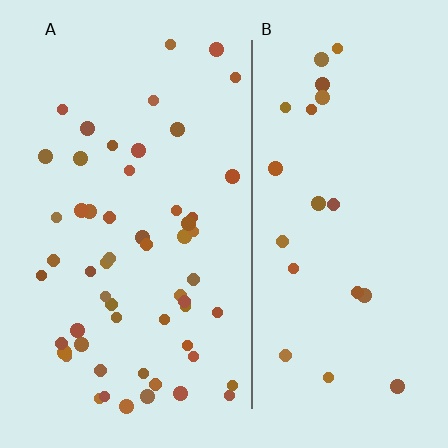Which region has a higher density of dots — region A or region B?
A (the left).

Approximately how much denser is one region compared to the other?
Approximately 2.6× — region A over region B.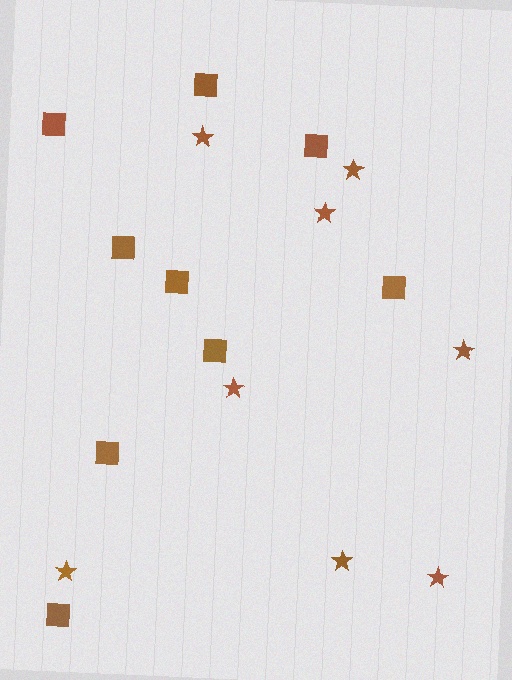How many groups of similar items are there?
There are 2 groups: one group of squares (9) and one group of stars (8).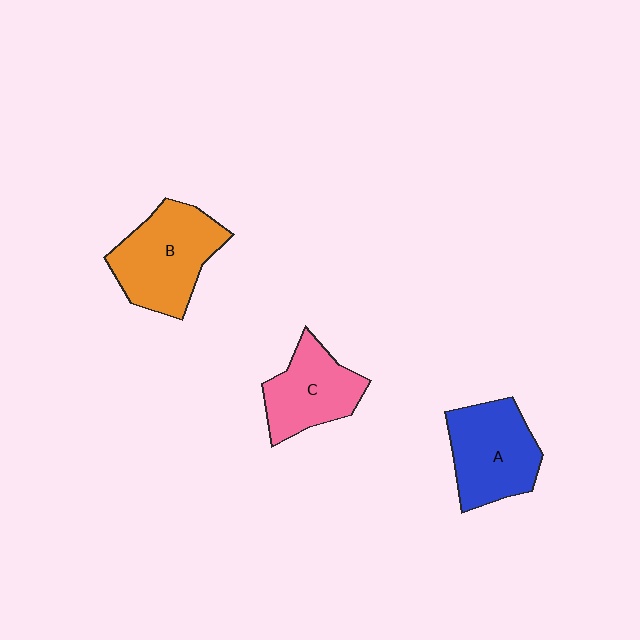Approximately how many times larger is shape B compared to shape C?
Approximately 1.3 times.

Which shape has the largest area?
Shape B (orange).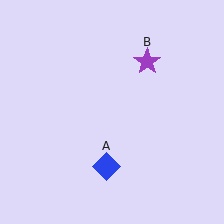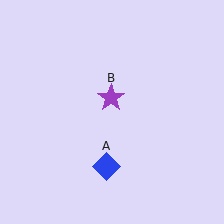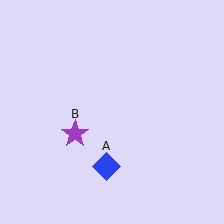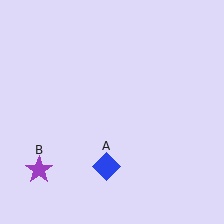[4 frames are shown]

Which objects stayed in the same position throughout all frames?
Blue diamond (object A) remained stationary.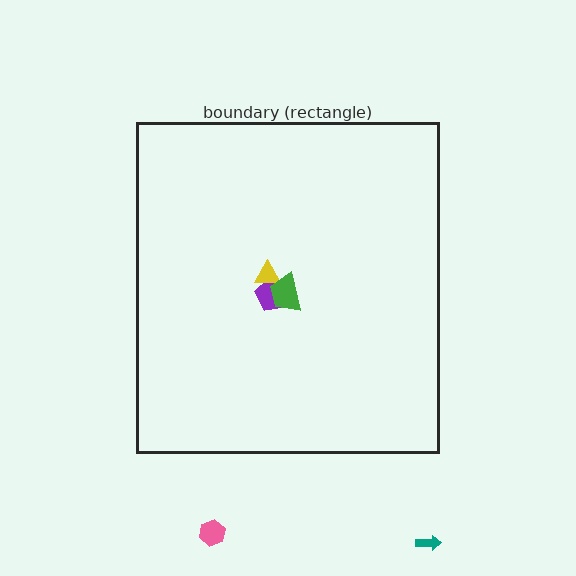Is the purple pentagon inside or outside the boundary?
Inside.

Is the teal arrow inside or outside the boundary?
Outside.